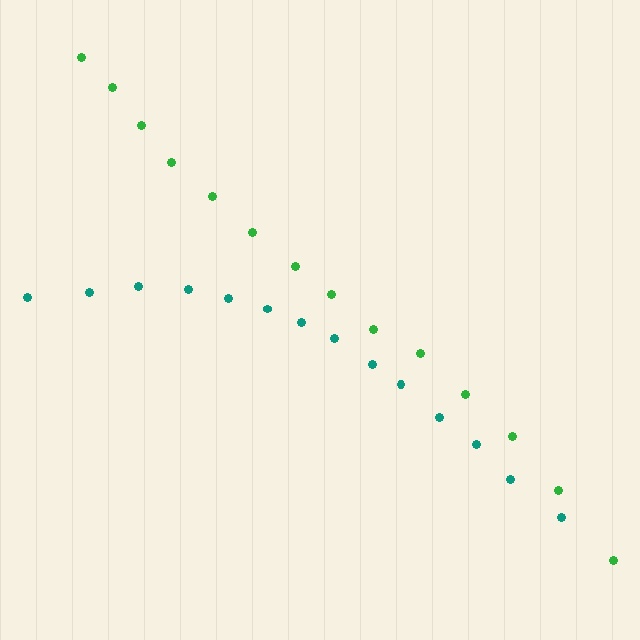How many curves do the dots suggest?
There are 2 distinct paths.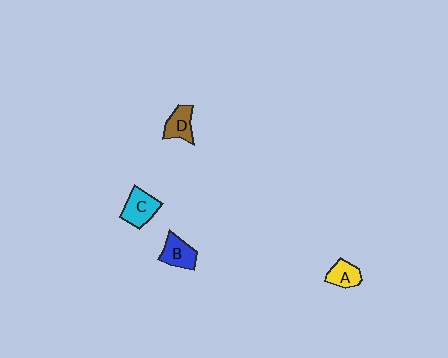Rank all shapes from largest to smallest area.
From largest to smallest: C (cyan), B (blue), D (brown), A (yellow).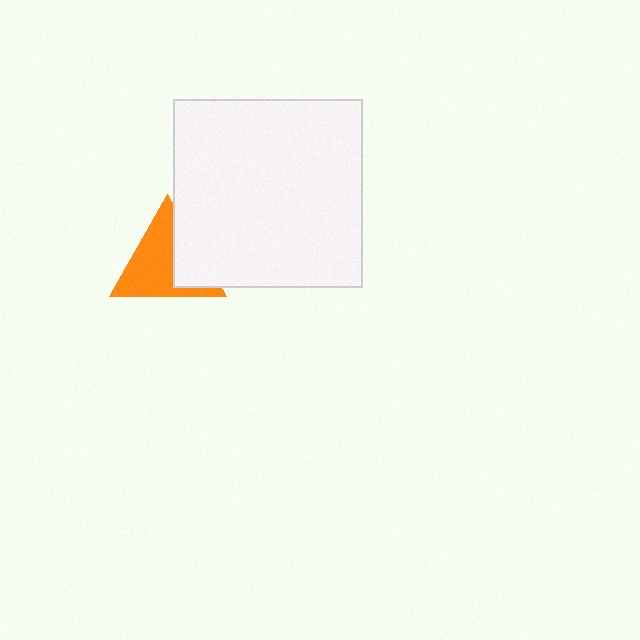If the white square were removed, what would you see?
You would see the complete orange triangle.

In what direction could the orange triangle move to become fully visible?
The orange triangle could move left. That would shift it out from behind the white square entirely.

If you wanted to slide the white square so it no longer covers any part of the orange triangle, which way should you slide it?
Slide it right — that is the most direct way to separate the two shapes.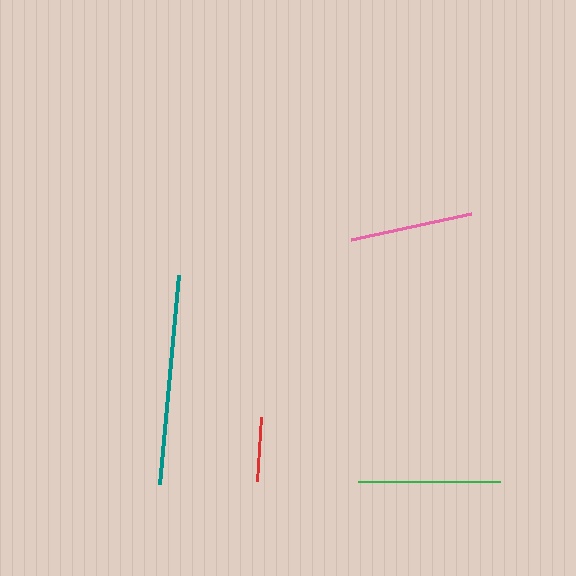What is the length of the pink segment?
The pink segment is approximately 123 pixels long.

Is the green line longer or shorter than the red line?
The green line is longer than the red line.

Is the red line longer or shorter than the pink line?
The pink line is longer than the red line.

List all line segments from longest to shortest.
From longest to shortest: teal, green, pink, red.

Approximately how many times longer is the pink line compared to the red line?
The pink line is approximately 1.9 times the length of the red line.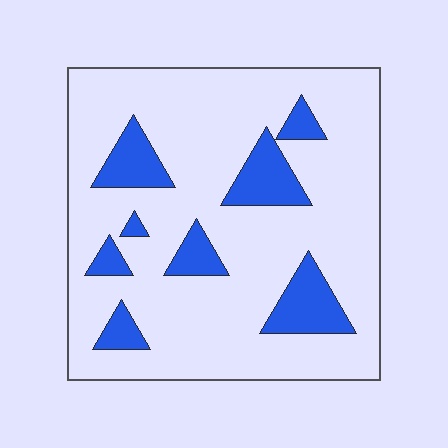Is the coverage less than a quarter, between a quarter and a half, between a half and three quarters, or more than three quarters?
Less than a quarter.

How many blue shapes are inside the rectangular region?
8.